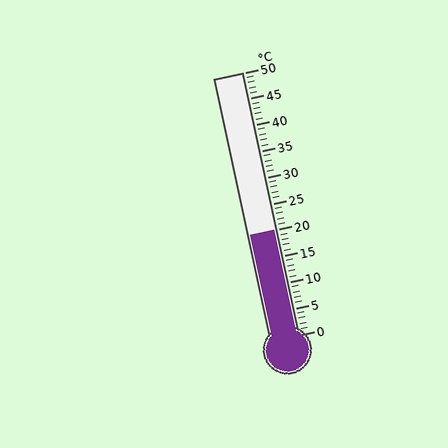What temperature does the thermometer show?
The thermometer shows approximately 20°C.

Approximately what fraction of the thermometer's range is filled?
The thermometer is filled to approximately 40% of its range.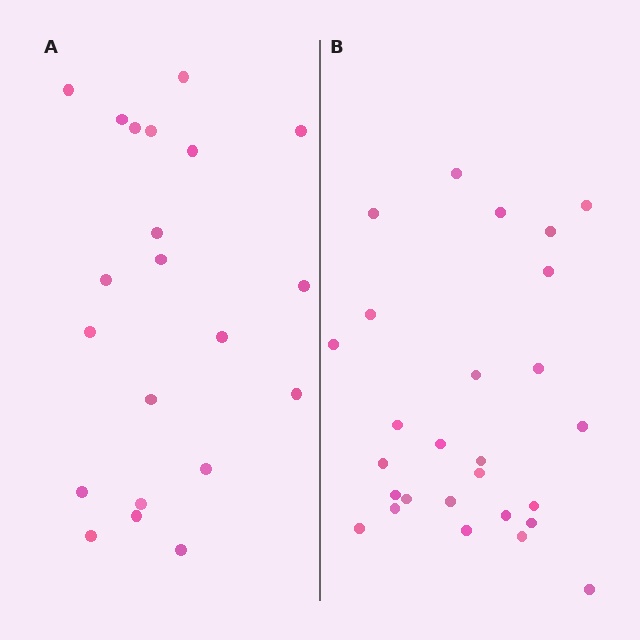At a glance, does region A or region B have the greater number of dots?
Region B (the right region) has more dots.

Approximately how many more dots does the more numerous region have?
Region B has about 6 more dots than region A.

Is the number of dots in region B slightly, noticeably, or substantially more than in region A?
Region B has noticeably more, but not dramatically so. The ratio is roughly 1.3 to 1.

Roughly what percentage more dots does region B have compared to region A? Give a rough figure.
About 30% more.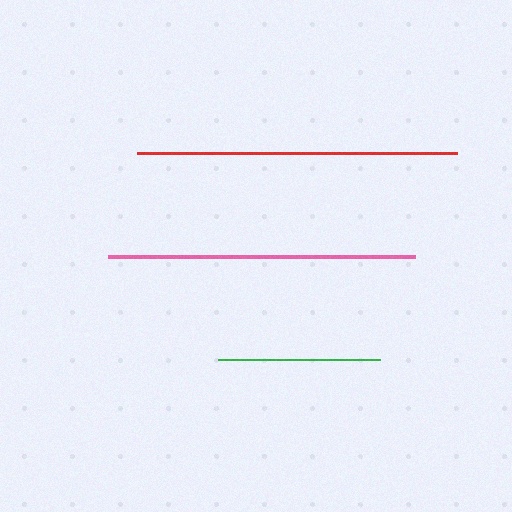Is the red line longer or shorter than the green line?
The red line is longer than the green line.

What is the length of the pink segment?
The pink segment is approximately 307 pixels long.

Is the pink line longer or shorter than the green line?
The pink line is longer than the green line.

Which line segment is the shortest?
The green line is the shortest at approximately 163 pixels.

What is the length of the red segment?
The red segment is approximately 320 pixels long.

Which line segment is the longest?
The red line is the longest at approximately 320 pixels.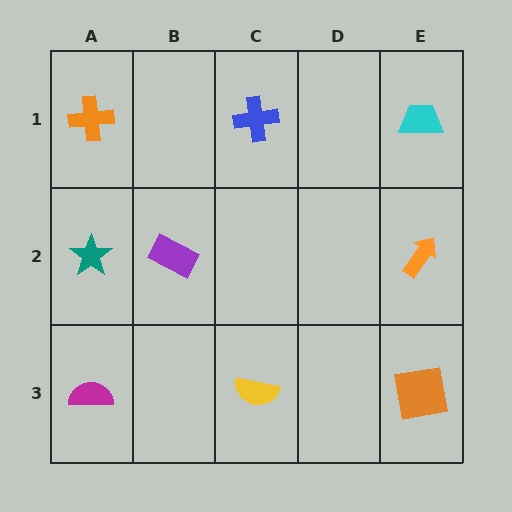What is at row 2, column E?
An orange arrow.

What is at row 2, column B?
A purple rectangle.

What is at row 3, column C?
A yellow semicircle.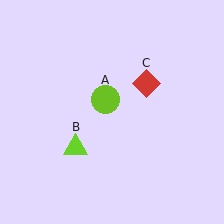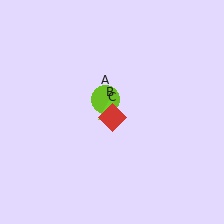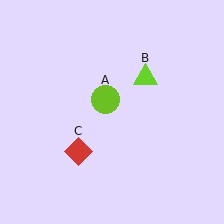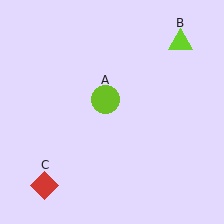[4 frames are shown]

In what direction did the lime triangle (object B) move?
The lime triangle (object B) moved up and to the right.